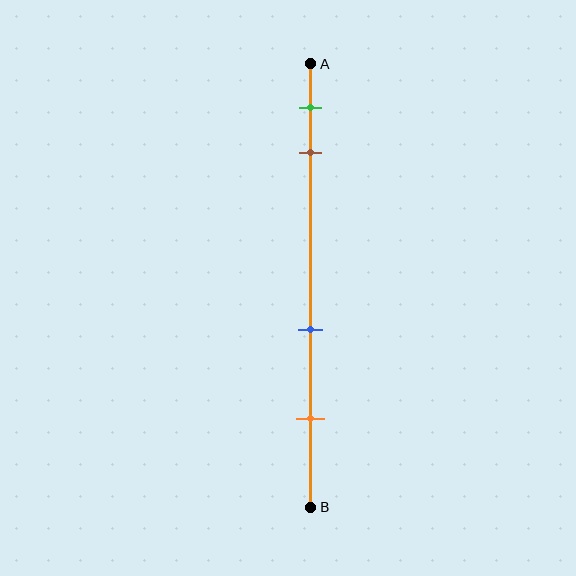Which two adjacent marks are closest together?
The green and brown marks are the closest adjacent pair.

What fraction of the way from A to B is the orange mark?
The orange mark is approximately 80% (0.8) of the way from A to B.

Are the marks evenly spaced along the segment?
No, the marks are not evenly spaced.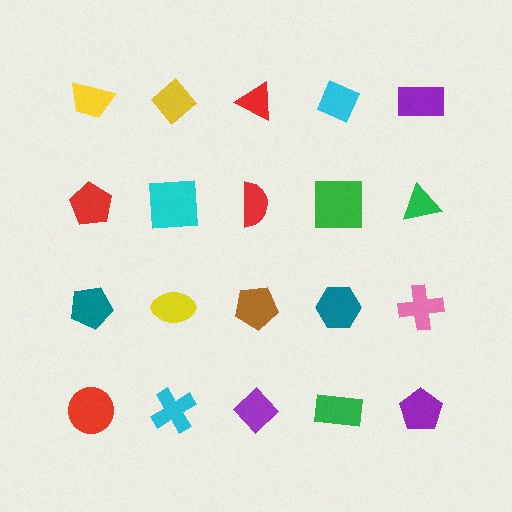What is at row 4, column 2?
A cyan cross.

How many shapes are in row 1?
5 shapes.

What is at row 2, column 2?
A cyan square.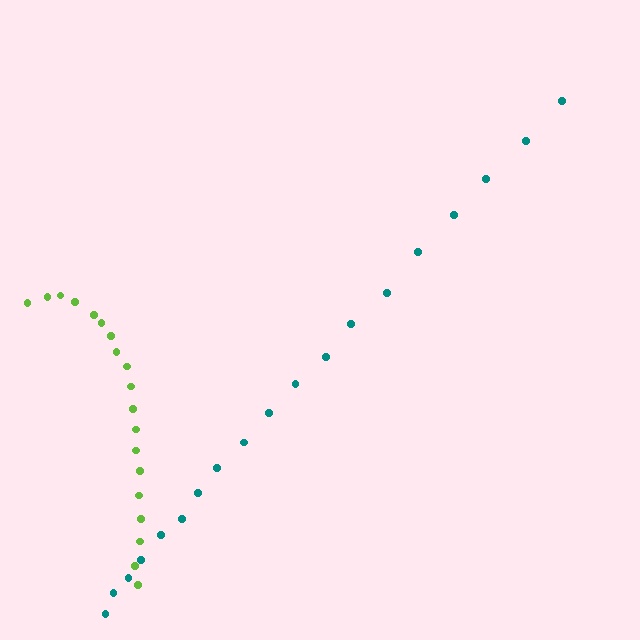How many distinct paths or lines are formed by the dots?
There are 2 distinct paths.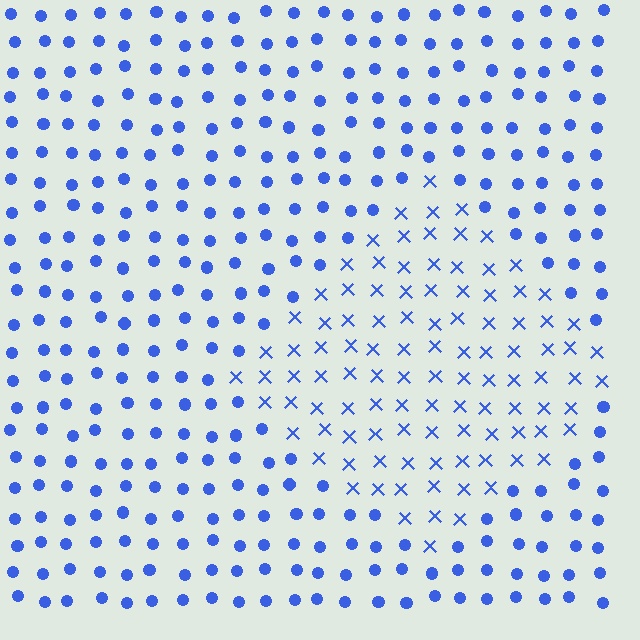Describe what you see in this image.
The image is filled with small blue elements arranged in a uniform grid. A diamond-shaped region contains X marks, while the surrounding area contains circles. The boundary is defined purely by the change in element shape.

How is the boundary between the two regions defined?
The boundary is defined by a change in element shape: X marks inside vs. circles outside. All elements share the same color and spacing.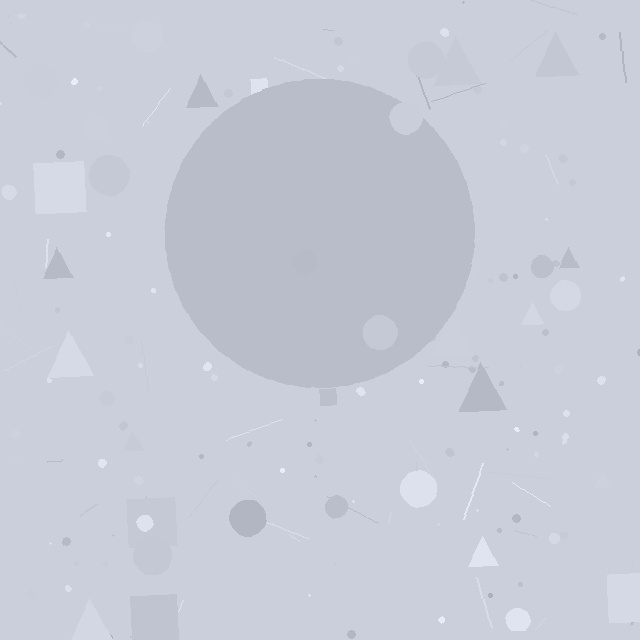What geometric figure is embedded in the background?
A circle is embedded in the background.